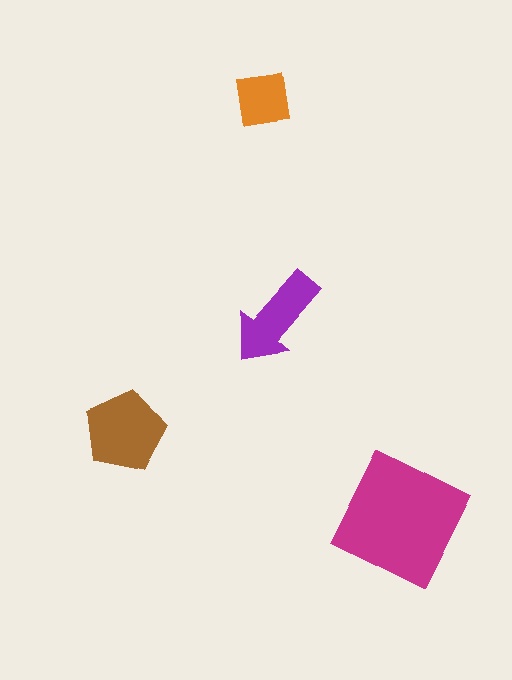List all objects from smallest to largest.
The orange square, the purple arrow, the brown pentagon, the magenta square.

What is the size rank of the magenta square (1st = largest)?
1st.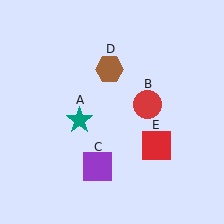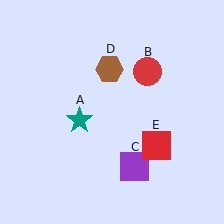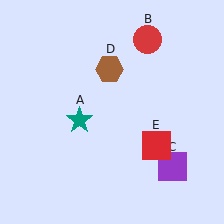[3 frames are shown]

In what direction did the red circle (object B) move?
The red circle (object B) moved up.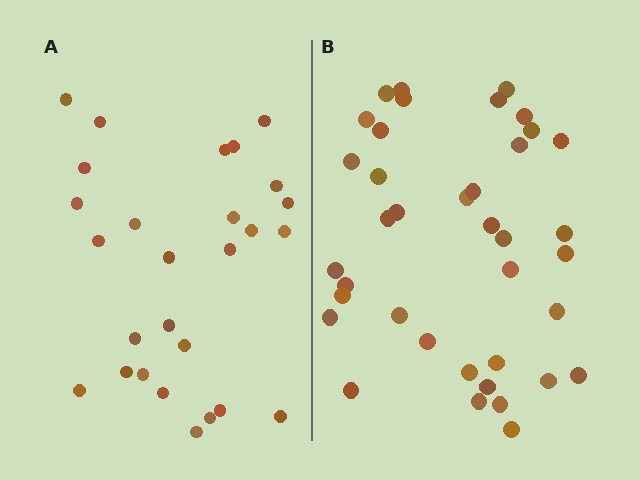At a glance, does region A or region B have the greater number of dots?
Region B (the right region) has more dots.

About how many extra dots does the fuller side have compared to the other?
Region B has roughly 12 or so more dots than region A.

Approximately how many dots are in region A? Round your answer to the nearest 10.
About 30 dots. (The exact count is 27, which rounds to 30.)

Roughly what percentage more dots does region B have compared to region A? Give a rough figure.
About 40% more.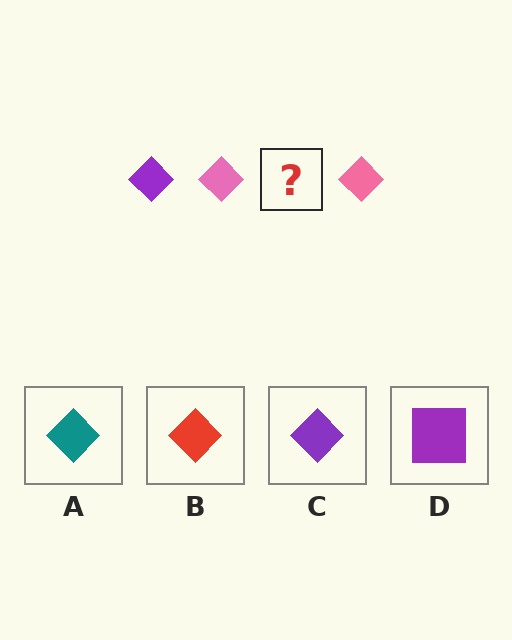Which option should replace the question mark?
Option C.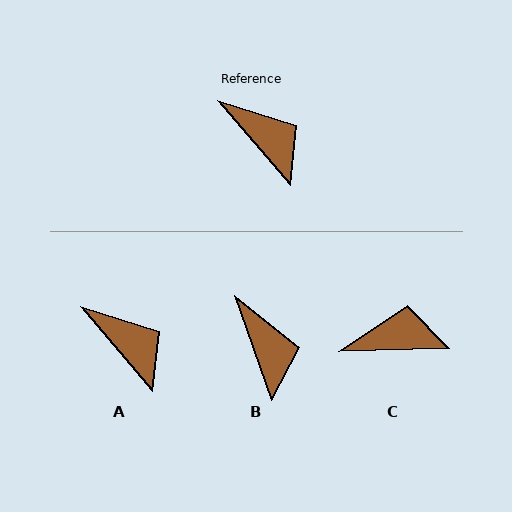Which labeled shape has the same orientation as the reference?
A.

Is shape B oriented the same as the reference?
No, it is off by about 22 degrees.